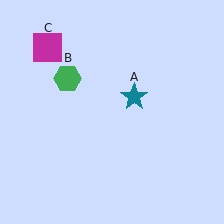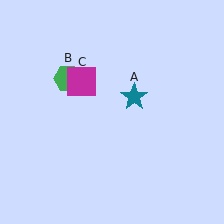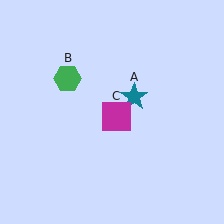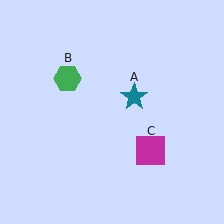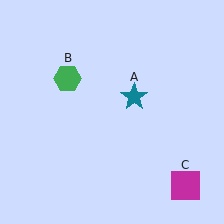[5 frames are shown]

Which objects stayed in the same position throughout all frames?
Teal star (object A) and green hexagon (object B) remained stationary.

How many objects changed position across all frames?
1 object changed position: magenta square (object C).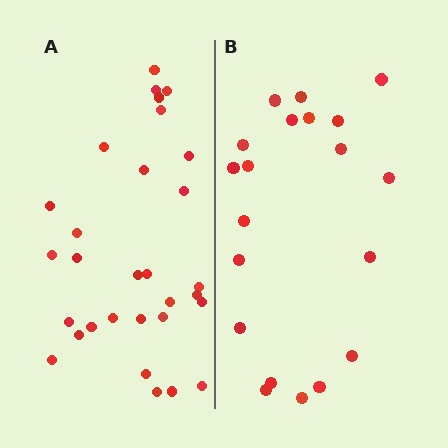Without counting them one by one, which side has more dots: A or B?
Region A (the left region) has more dots.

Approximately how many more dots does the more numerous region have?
Region A has roughly 10 or so more dots than region B.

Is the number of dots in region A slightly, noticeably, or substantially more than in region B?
Region A has substantially more. The ratio is roughly 1.5 to 1.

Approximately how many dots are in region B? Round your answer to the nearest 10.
About 20 dots.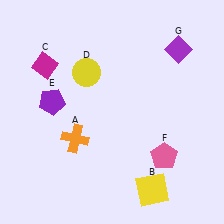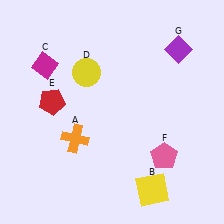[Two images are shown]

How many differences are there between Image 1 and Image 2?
There is 1 difference between the two images.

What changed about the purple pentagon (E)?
In Image 1, E is purple. In Image 2, it changed to red.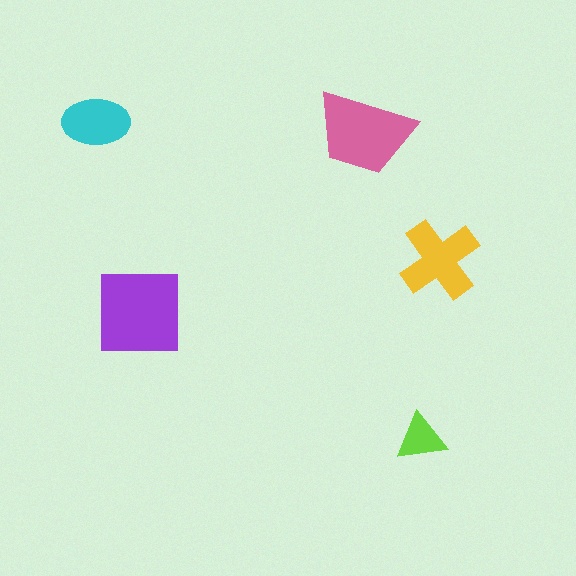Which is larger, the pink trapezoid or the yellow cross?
The pink trapezoid.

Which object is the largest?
The purple square.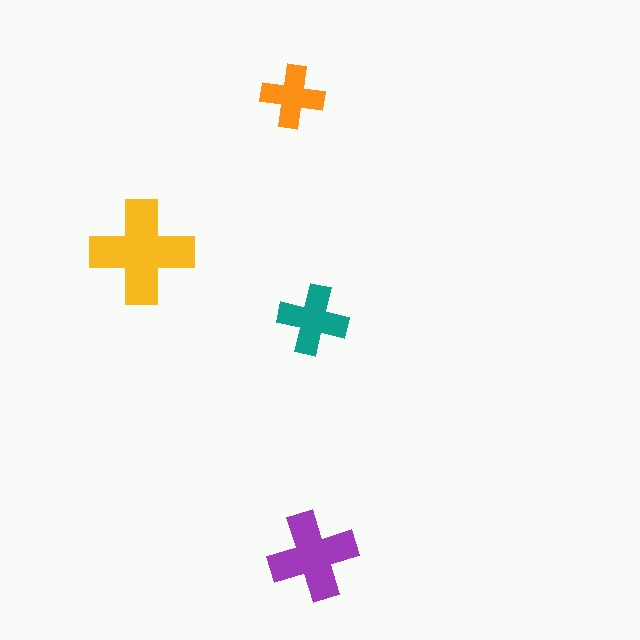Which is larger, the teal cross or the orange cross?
The teal one.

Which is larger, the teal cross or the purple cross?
The purple one.